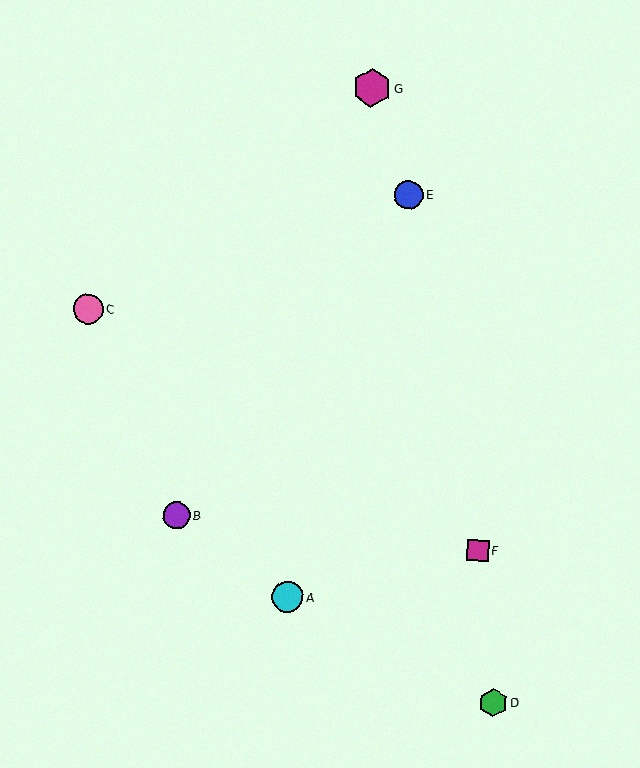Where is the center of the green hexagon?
The center of the green hexagon is at (493, 702).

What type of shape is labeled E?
Shape E is a blue circle.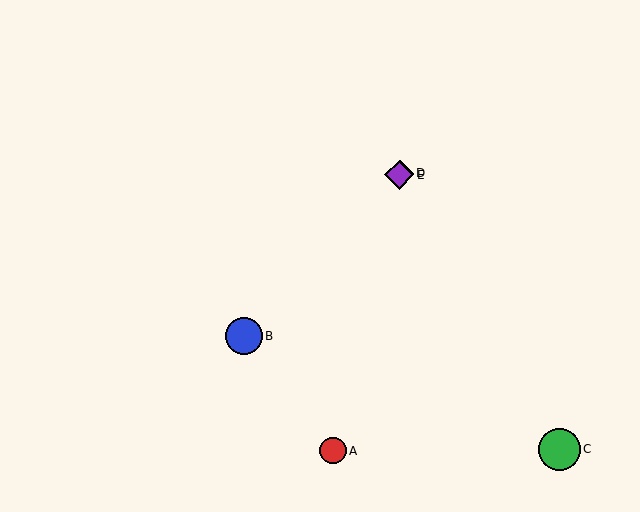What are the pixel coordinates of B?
Object B is at (244, 336).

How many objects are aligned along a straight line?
3 objects (B, D, E) are aligned along a straight line.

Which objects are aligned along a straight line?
Objects B, D, E are aligned along a straight line.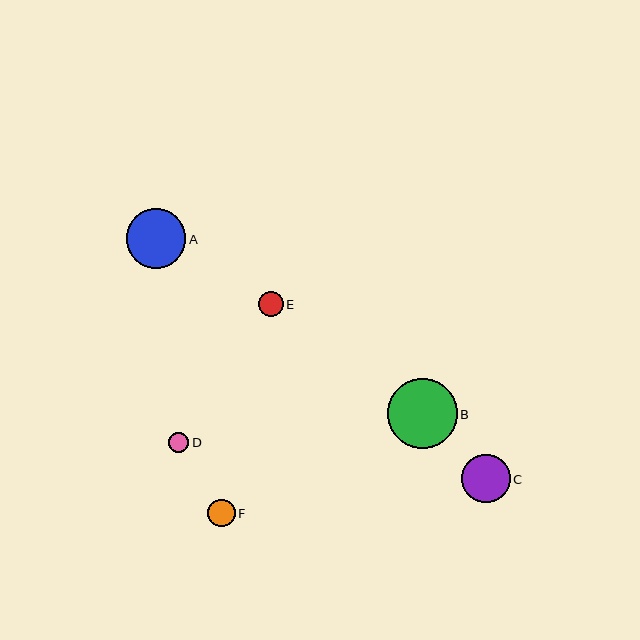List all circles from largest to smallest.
From largest to smallest: B, A, C, F, E, D.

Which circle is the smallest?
Circle D is the smallest with a size of approximately 20 pixels.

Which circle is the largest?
Circle B is the largest with a size of approximately 69 pixels.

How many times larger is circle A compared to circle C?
Circle A is approximately 1.2 times the size of circle C.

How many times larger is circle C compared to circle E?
Circle C is approximately 2.0 times the size of circle E.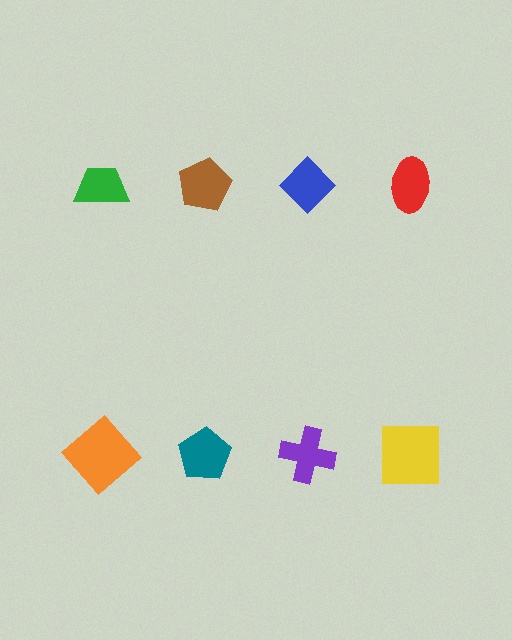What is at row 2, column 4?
A yellow square.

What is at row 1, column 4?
A red ellipse.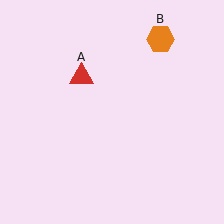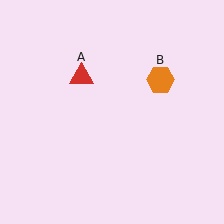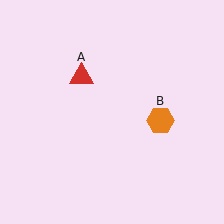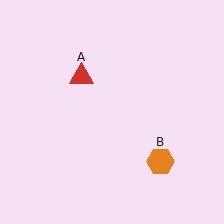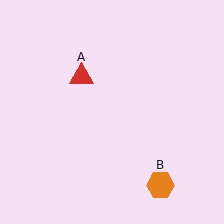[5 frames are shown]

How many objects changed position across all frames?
1 object changed position: orange hexagon (object B).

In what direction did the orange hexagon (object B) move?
The orange hexagon (object B) moved down.